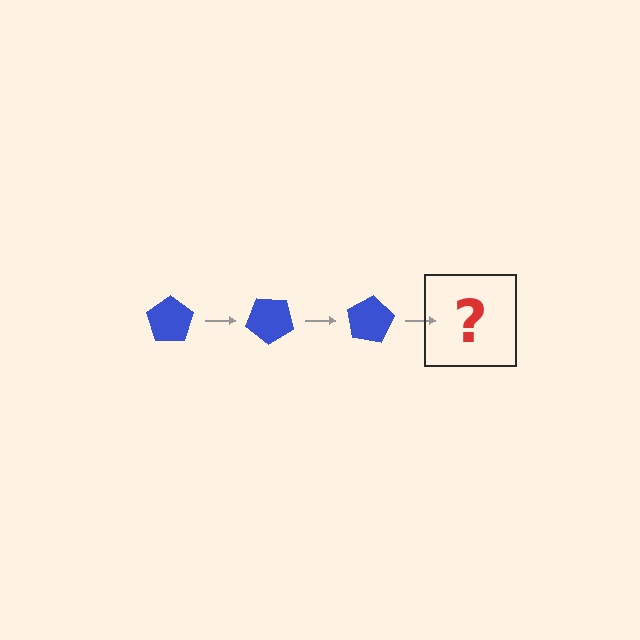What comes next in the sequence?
The next element should be a blue pentagon rotated 120 degrees.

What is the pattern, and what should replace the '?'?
The pattern is that the pentagon rotates 40 degrees each step. The '?' should be a blue pentagon rotated 120 degrees.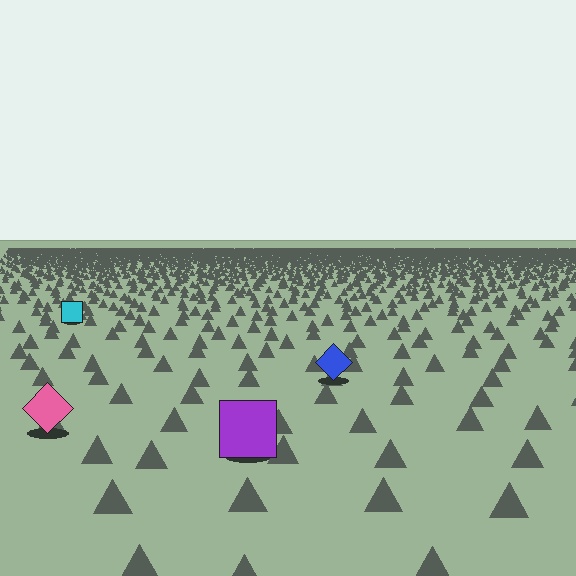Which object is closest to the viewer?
The purple square is closest. The texture marks near it are larger and more spread out.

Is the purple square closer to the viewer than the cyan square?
Yes. The purple square is closer — you can tell from the texture gradient: the ground texture is coarser near it.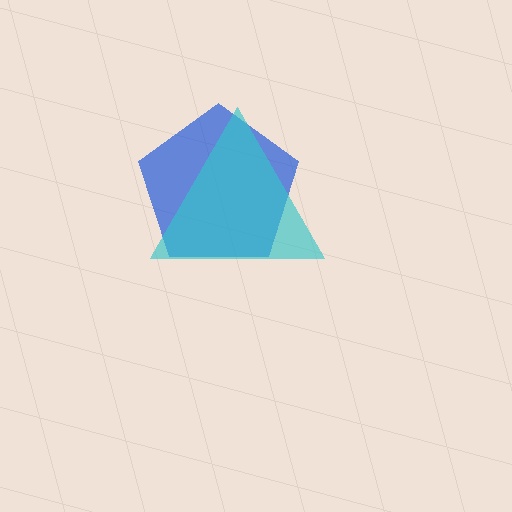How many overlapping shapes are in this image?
There are 2 overlapping shapes in the image.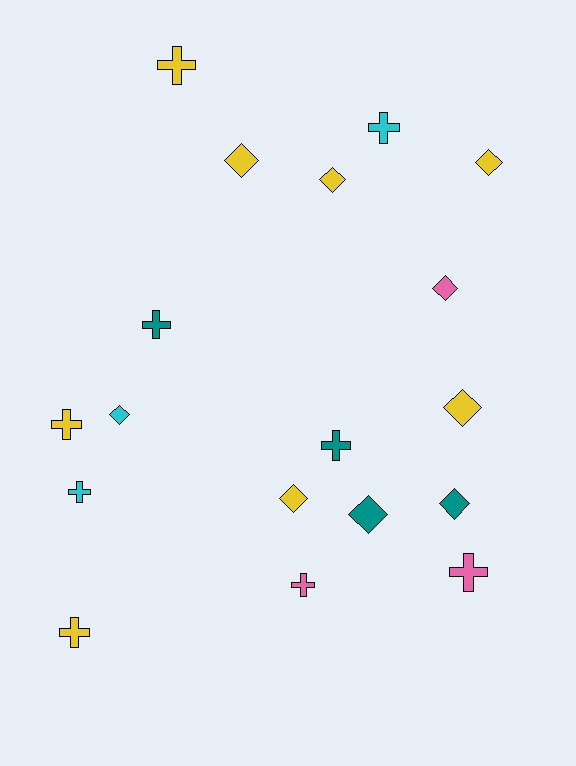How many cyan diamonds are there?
There is 1 cyan diamond.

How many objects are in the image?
There are 18 objects.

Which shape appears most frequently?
Diamond, with 9 objects.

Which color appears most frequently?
Yellow, with 8 objects.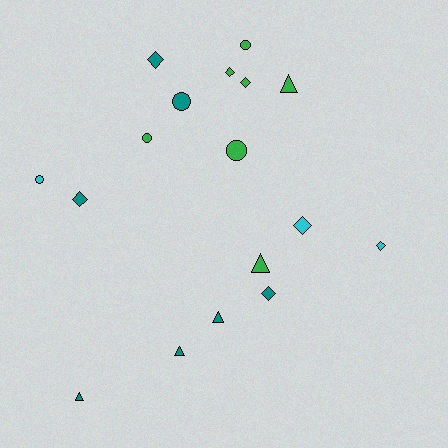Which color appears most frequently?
Green, with 7 objects.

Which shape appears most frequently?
Diamond, with 7 objects.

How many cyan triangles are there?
There are no cyan triangles.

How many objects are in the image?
There are 17 objects.